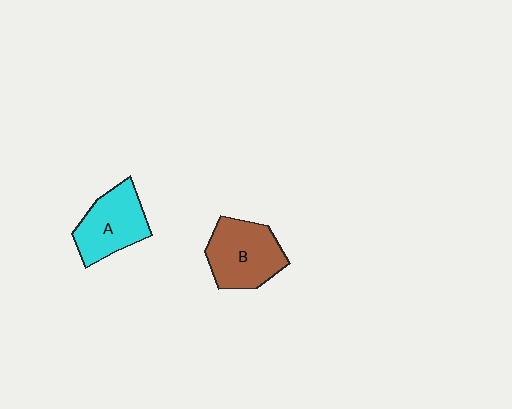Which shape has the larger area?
Shape B (brown).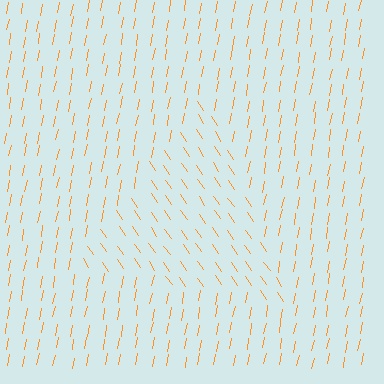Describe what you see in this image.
The image is filled with small orange line segments. A triangle region in the image has lines oriented differently from the surrounding lines, creating a visible texture boundary.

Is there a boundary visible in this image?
Yes, there is a texture boundary formed by a change in line orientation.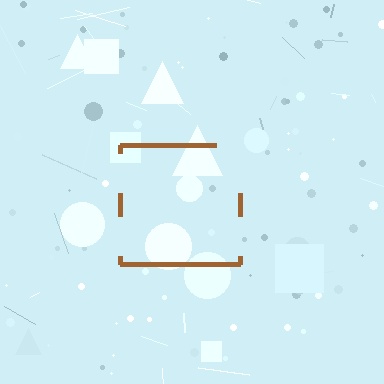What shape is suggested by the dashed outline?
The dashed outline suggests a square.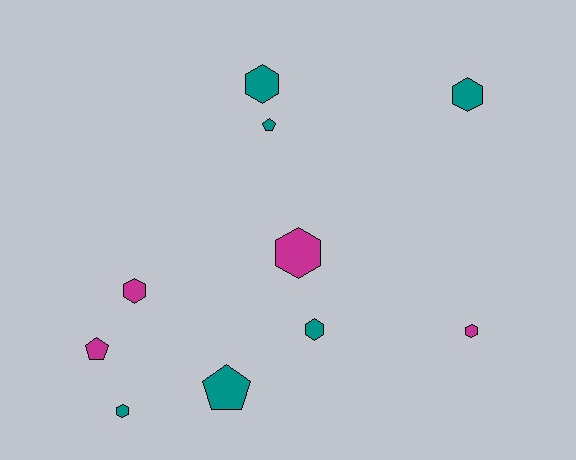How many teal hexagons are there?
There are 4 teal hexagons.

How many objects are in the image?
There are 10 objects.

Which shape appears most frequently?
Hexagon, with 7 objects.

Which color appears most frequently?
Teal, with 6 objects.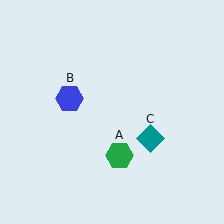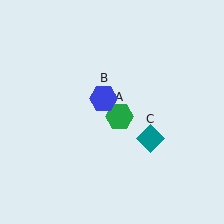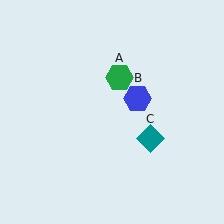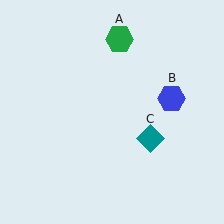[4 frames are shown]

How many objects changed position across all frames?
2 objects changed position: green hexagon (object A), blue hexagon (object B).